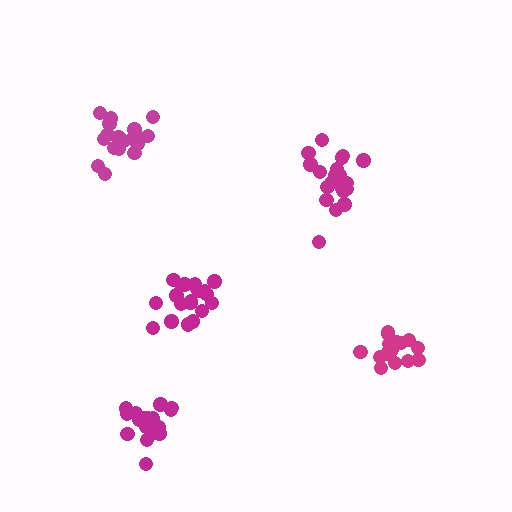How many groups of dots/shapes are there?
There are 5 groups.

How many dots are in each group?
Group 1: 20 dots, Group 2: 19 dots, Group 3: 17 dots, Group 4: 21 dots, Group 5: 16 dots (93 total).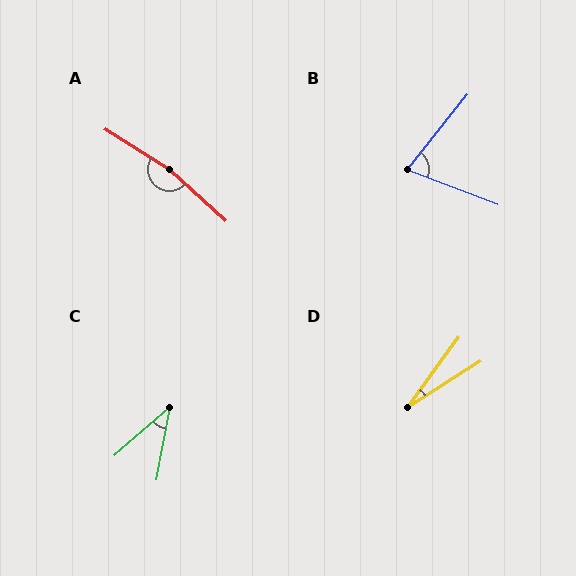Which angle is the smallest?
D, at approximately 22 degrees.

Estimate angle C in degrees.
Approximately 39 degrees.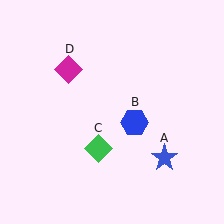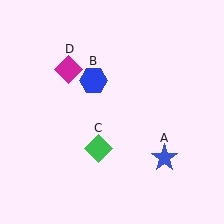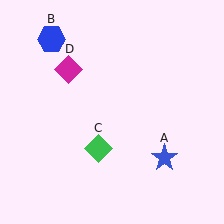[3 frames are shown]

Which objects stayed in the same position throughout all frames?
Blue star (object A) and green diamond (object C) and magenta diamond (object D) remained stationary.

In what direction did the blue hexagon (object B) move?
The blue hexagon (object B) moved up and to the left.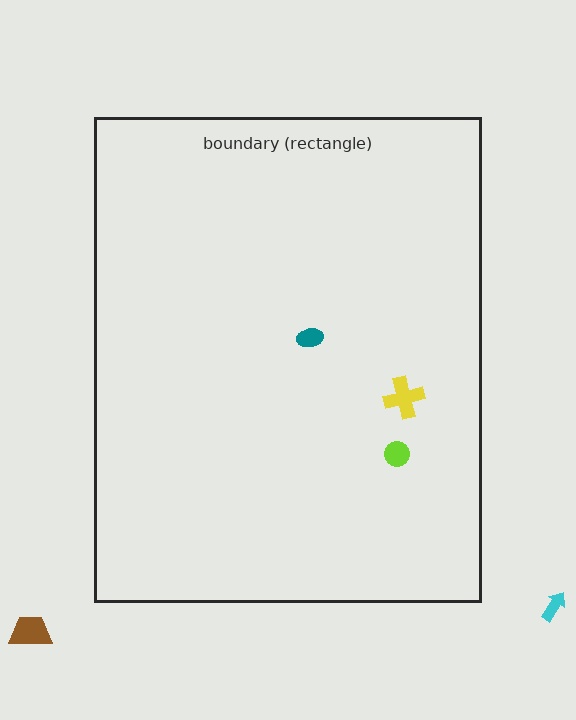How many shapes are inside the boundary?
3 inside, 2 outside.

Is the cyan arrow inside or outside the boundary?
Outside.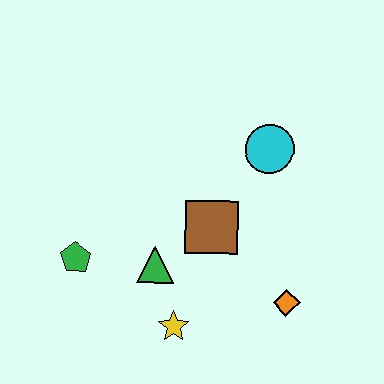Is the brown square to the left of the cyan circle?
Yes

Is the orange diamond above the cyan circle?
No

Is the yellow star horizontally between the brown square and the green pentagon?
Yes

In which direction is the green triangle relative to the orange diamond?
The green triangle is to the left of the orange diamond.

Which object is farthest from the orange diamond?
The green pentagon is farthest from the orange diamond.